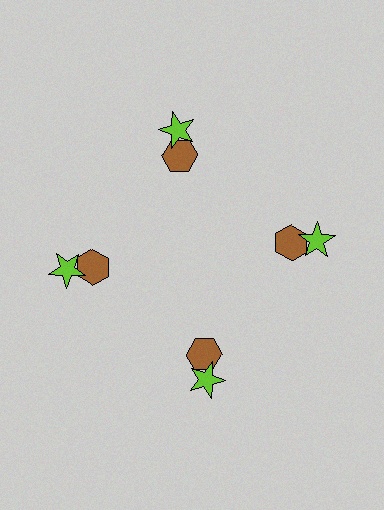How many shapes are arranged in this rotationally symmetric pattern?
There are 8 shapes, arranged in 4 groups of 2.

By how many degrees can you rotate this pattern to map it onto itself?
The pattern maps onto itself every 90 degrees of rotation.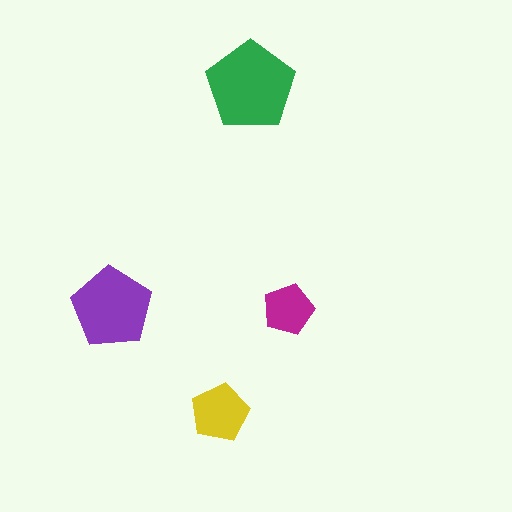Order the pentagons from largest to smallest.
the green one, the purple one, the yellow one, the magenta one.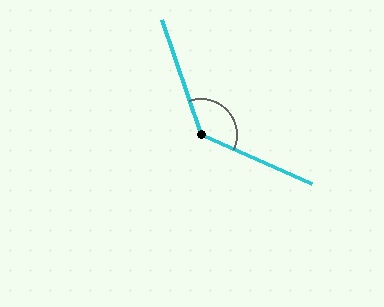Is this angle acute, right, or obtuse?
It is obtuse.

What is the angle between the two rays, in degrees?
Approximately 132 degrees.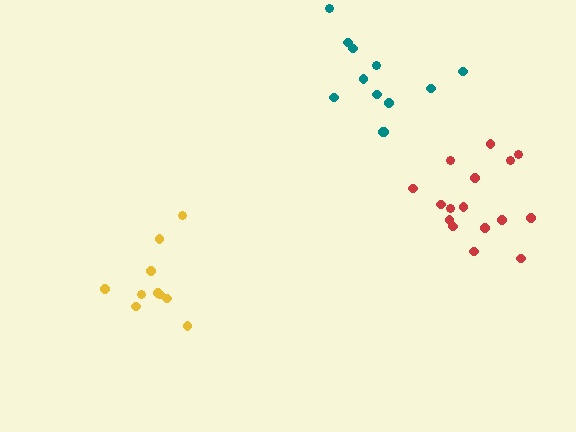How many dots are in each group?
Group 1: 16 dots, Group 2: 10 dots, Group 3: 12 dots (38 total).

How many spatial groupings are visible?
There are 3 spatial groupings.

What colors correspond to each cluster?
The clusters are colored: red, yellow, teal.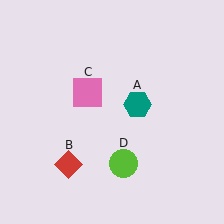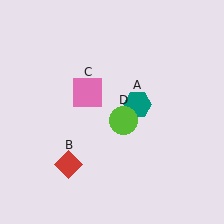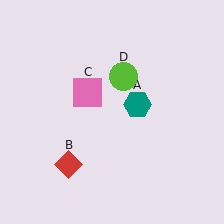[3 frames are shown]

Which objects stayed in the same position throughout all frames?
Teal hexagon (object A) and red diamond (object B) and pink square (object C) remained stationary.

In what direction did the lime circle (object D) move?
The lime circle (object D) moved up.